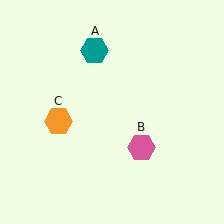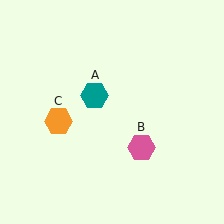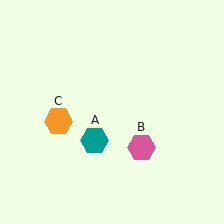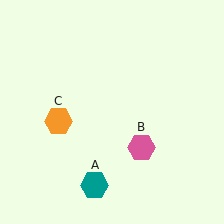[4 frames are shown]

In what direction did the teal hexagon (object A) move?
The teal hexagon (object A) moved down.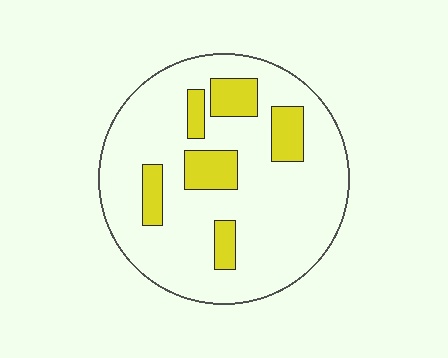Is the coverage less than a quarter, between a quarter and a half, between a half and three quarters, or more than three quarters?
Less than a quarter.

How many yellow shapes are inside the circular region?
6.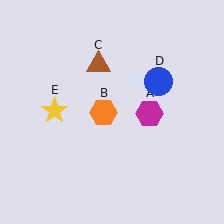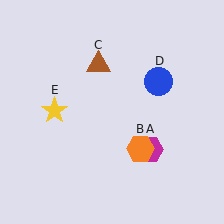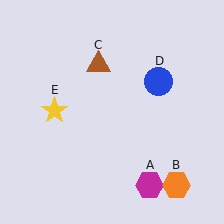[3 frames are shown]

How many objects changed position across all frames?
2 objects changed position: magenta hexagon (object A), orange hexagon (object B).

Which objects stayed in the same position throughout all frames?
Brown triangle (object C) and blue circle (object D) and yellow star (object E) remained stationary.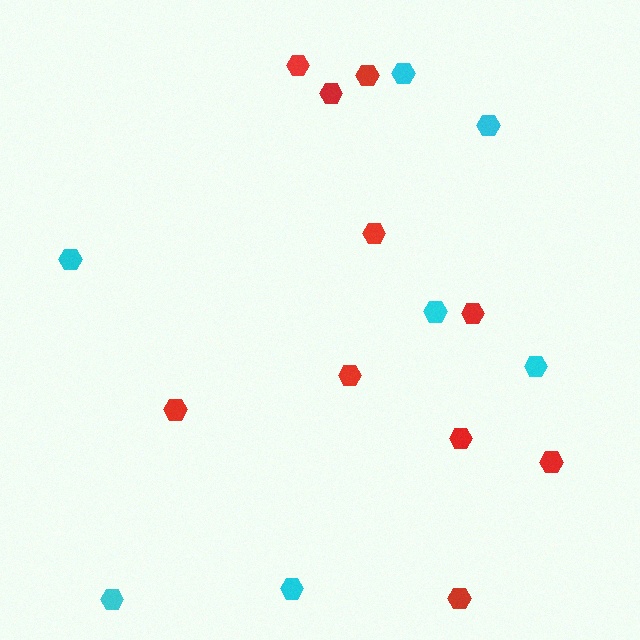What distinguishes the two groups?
There are 2 groups: one group of cyan hexagons (7) and one group of red hexagons (10).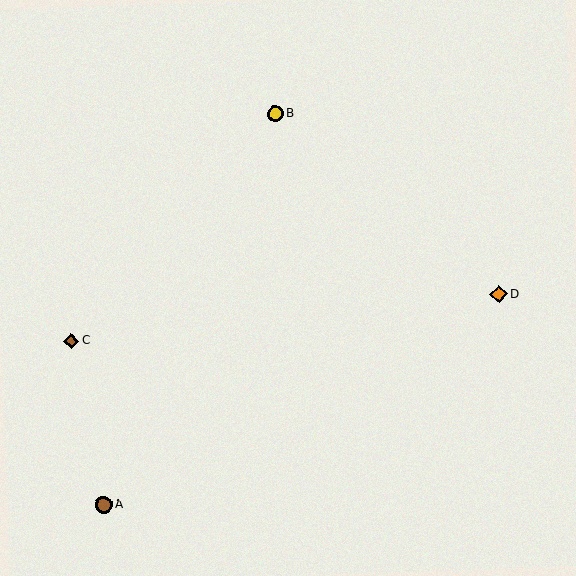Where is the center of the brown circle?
The center of the brown circle is at (103, 505).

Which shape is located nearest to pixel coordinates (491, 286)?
The orange diamond (labeled D) at (499, 294) is nearest to that location.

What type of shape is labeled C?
Shape C is a brown diamond.